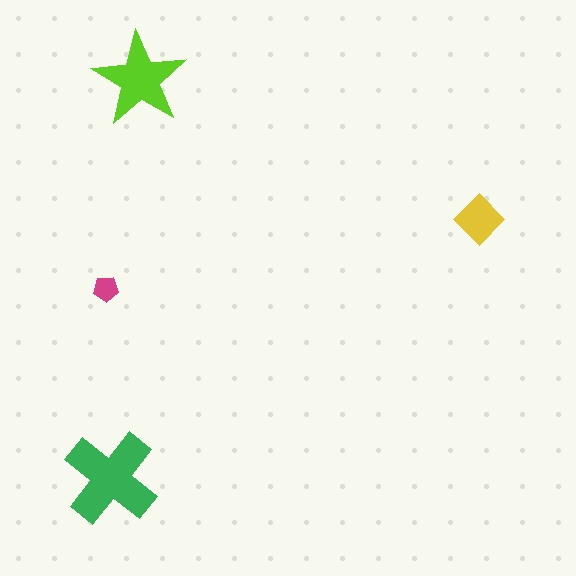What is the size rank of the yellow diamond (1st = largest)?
3rd.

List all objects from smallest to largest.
The magenta pentagon, the yellow diamond, the lime star, the green cross.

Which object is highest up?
The lime star is topmost.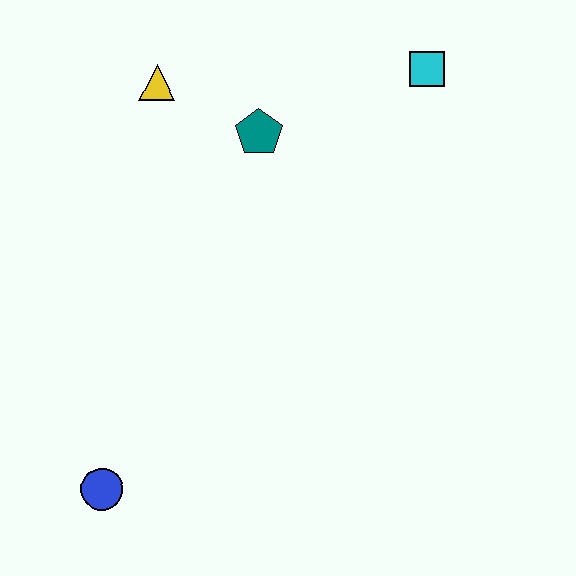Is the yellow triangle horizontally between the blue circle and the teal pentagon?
Yes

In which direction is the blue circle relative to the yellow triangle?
The blue circle is below the yellow triangle.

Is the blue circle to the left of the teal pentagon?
Yes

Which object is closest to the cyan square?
The teal pentagon is closest to the cyan square.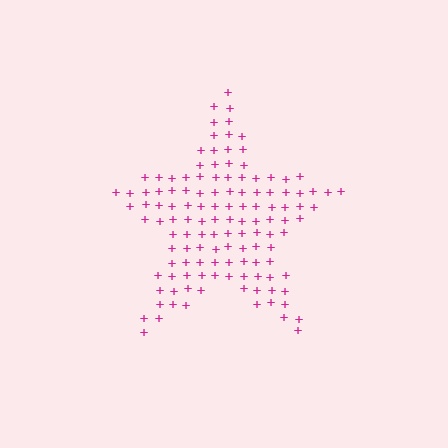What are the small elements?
The small elements are plus signs.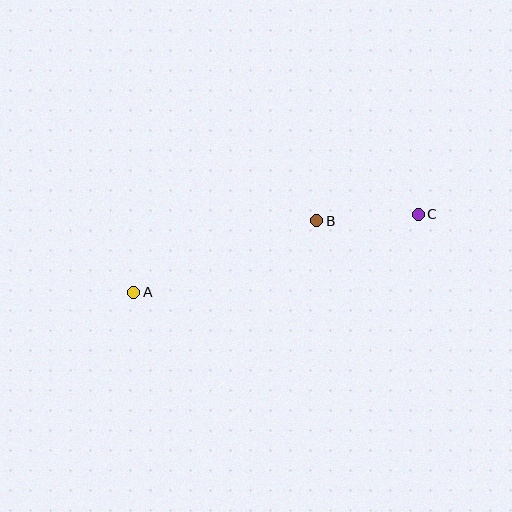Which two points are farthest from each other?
Points A and C are farthest from each other.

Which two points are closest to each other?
Points B and C are closest to each other.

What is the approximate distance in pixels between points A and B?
The distance between A and B is approximately 197 pixels.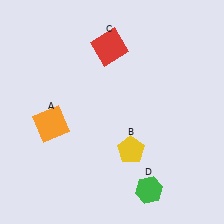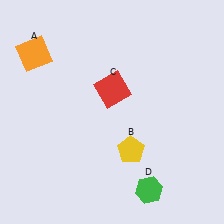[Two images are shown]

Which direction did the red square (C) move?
The red square (C) moved down.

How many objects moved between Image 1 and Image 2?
2 objects moved between the two images.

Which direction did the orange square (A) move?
The orange square (A) moved up.